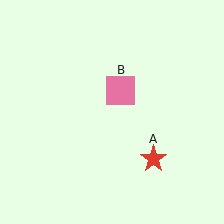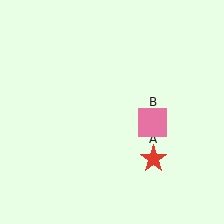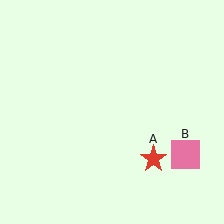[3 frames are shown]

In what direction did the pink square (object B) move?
The pink square (object B) moved down and to the right.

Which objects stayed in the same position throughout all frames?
Red star (object A) remained stationary.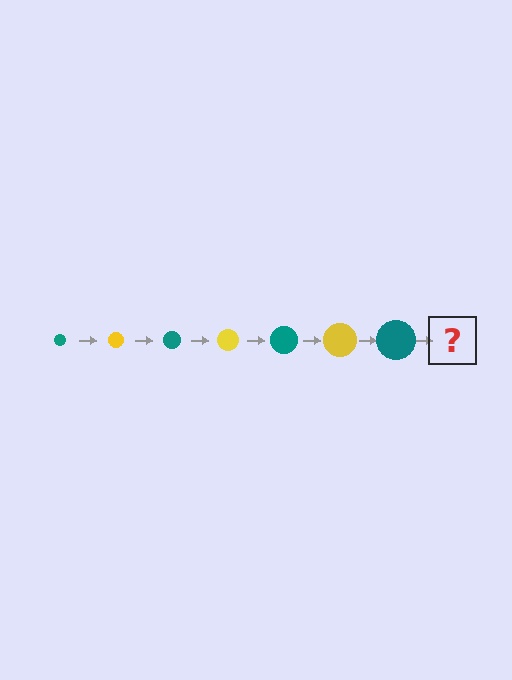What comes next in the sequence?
The next element should be a yellow circle, larger than the previous one.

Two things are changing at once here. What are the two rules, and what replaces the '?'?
The two rules are that the circle grows larger each step and the color cycles through teal and yellow. The '?' should be a yellow circle, larger than the previous one.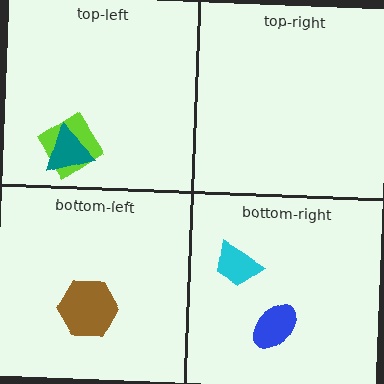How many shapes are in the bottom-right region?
2.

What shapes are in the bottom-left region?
The brown hexagon.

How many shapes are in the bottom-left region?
1.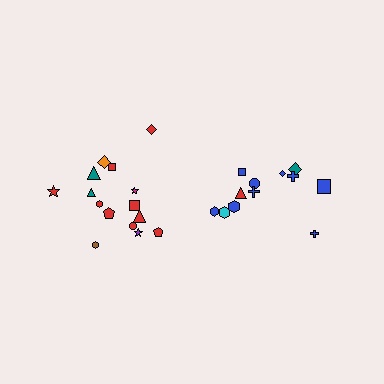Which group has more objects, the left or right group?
The left group.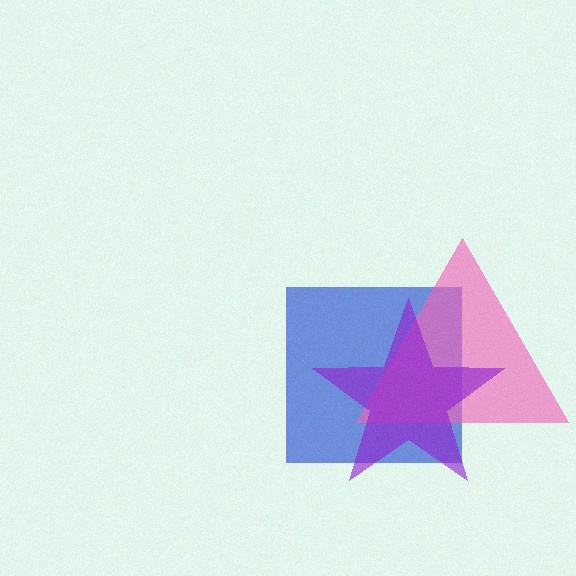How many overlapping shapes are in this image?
There are 3 overlapping shapes in the image.